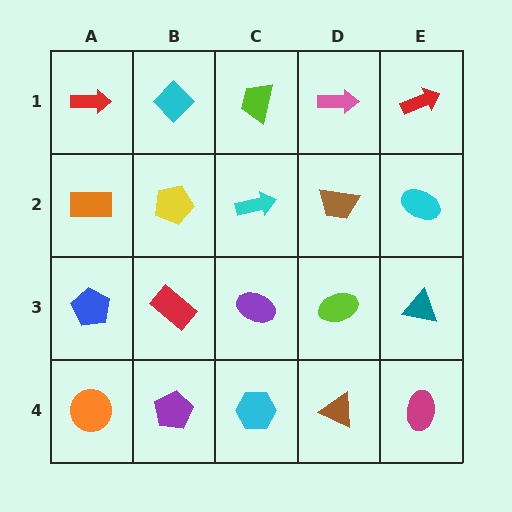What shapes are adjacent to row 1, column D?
A brown trapezoid (row 2, column D), a lime trapezoid (row 1, column C), a red arrow (row 1, column E).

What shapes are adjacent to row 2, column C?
A lime trapezoid (row 1, column C), a purple ellipse (row 3, column C), a yellow pentagon (row 2, column B), a brown trapezoid (row 2, column D).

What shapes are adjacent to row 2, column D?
A pink arrow (row 1, column D), a lime ellipse (row 3, column D), a cyan arrow (row 2, column C), a cyan ellipse (row 2, column E).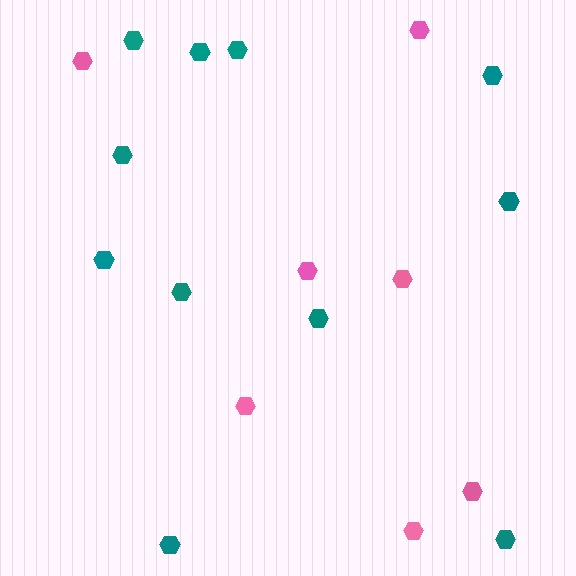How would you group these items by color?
There are 2 groups: one group of pink hexagons (7) and one group of teal hexagons (11).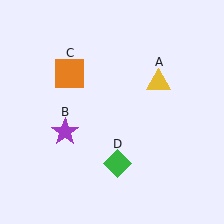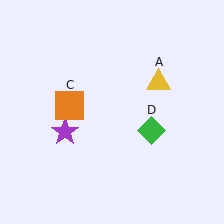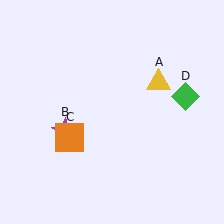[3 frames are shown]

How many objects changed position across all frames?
2 objects changed position: orange square (object C), green diamond (object D).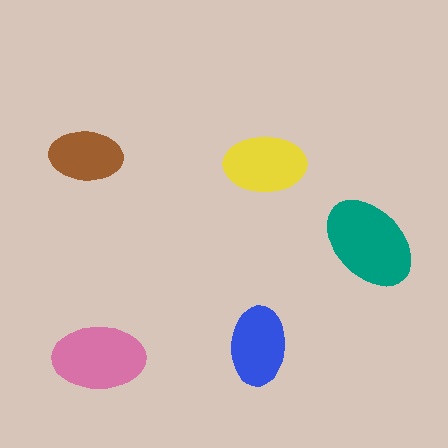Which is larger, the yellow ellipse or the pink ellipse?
The pink one.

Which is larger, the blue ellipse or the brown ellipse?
The blue one.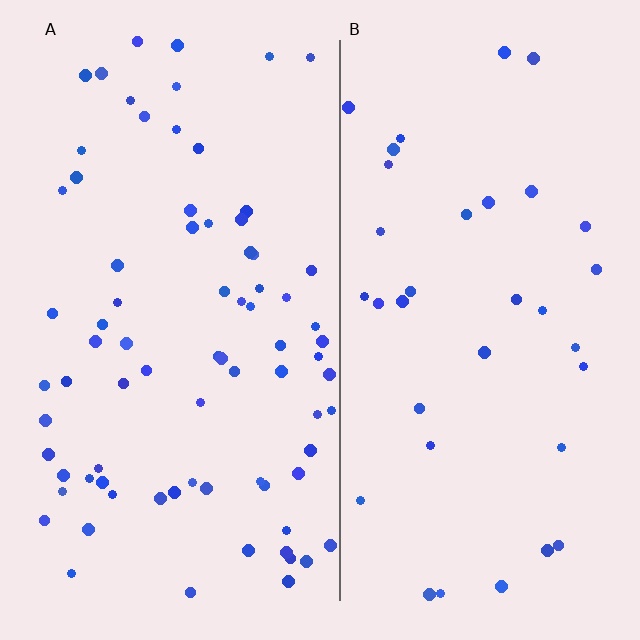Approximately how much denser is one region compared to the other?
Approximately 2.2× — region A over region B.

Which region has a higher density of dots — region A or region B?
A (the left).